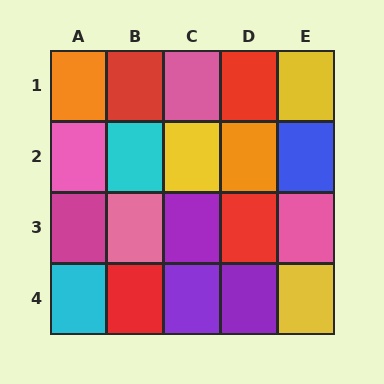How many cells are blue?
1 cell is blue.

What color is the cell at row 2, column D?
Orange.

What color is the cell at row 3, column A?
Magenta.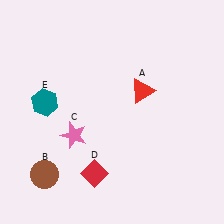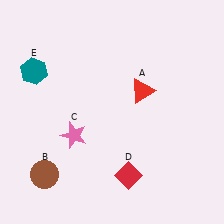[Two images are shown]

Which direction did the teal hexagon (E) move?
The teal hexagon (E) moved up.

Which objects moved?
The objects that moved are: the red diamond (D), the teal hexagon (E).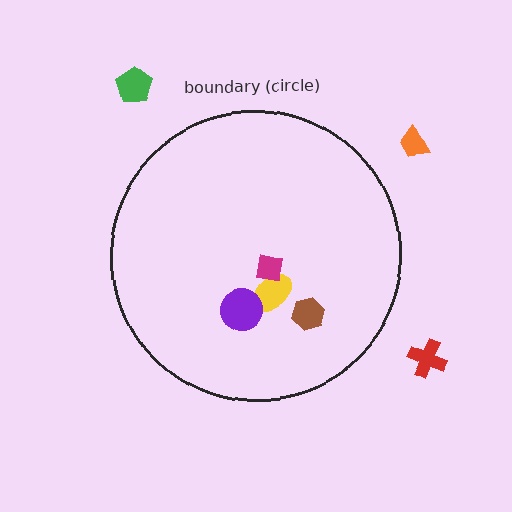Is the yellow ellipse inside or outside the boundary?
Inside.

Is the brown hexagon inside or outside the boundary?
Inside.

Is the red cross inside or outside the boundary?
Outside.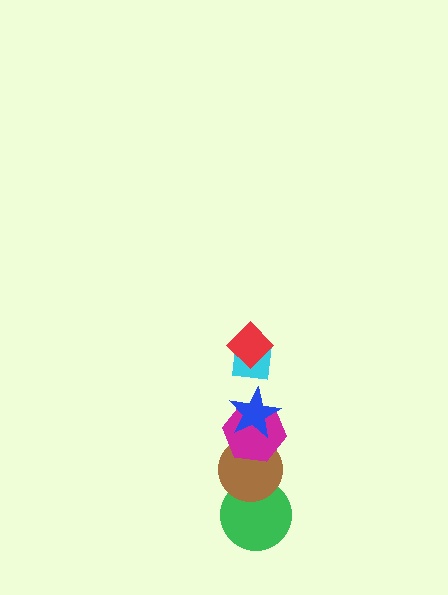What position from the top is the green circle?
The green circle is 6th from the top.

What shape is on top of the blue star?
The cyan square is on top of the blue star.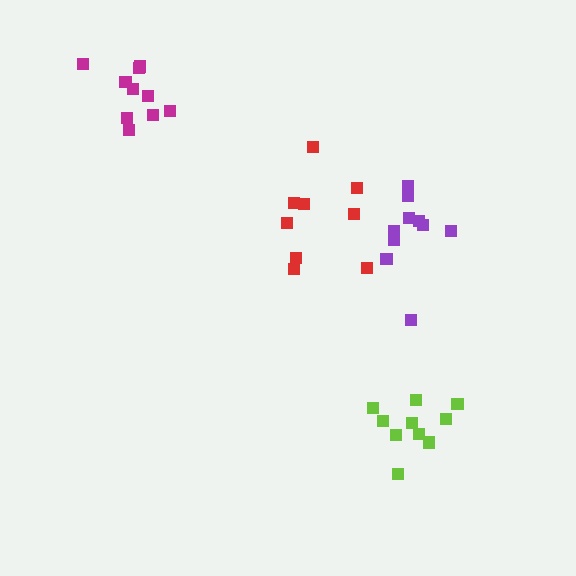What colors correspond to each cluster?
The clusters are colored: magenta, red, lime, purple.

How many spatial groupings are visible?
There are 4 spatial groupings.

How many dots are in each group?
Group 1: 10 dots, Group 2: 9 dots, Group 3: 10 dots, Group 4: 10 dots (39 total).